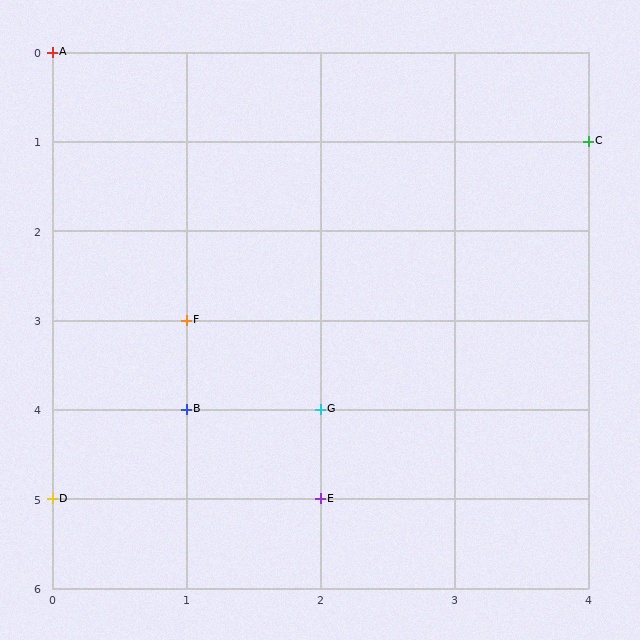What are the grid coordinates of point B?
Point B is at grid coordinates (1, 4).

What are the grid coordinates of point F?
Point F is at grid coordinates (1, 3).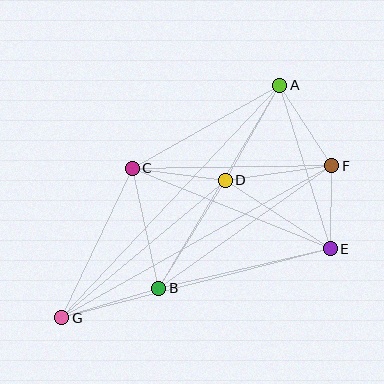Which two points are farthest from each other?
Points A and G are farthest from each other.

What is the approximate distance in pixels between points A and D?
The distance between A and D is approximately 109 pixels.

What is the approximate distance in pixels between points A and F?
The distance between A and F is approximately 96 pixels.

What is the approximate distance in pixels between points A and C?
The distance between A and C is approximately 169 pixels.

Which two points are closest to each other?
Points E and F are closest to each other.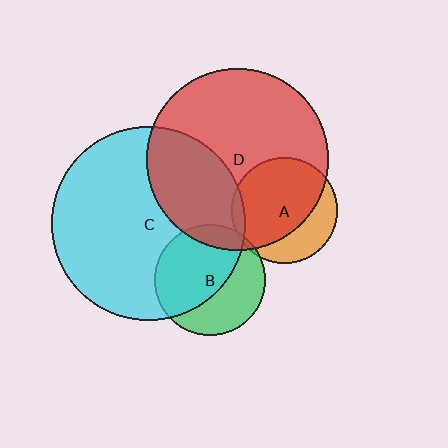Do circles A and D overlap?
Yes.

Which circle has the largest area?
Circle C (cyan).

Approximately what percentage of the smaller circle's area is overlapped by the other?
Approximately 70%.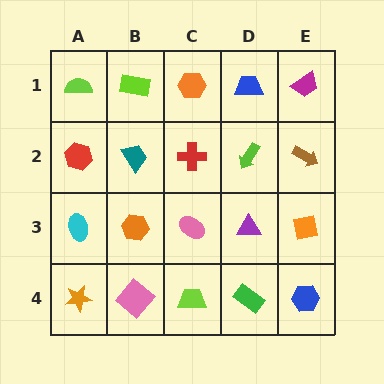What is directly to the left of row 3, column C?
An orange hexagon.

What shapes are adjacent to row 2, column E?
A magenta trapezoid (row 1, column E), an orange square (row 3, column E), a lime arrow (row 2, column D).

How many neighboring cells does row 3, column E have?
3.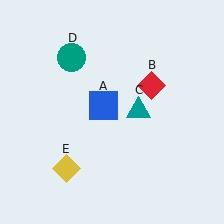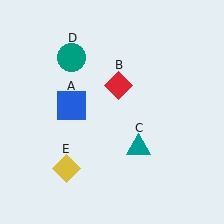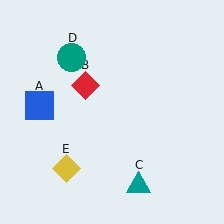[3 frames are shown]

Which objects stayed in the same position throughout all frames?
Teal circle (object D) and yellow diamond (object E) remained stationary.